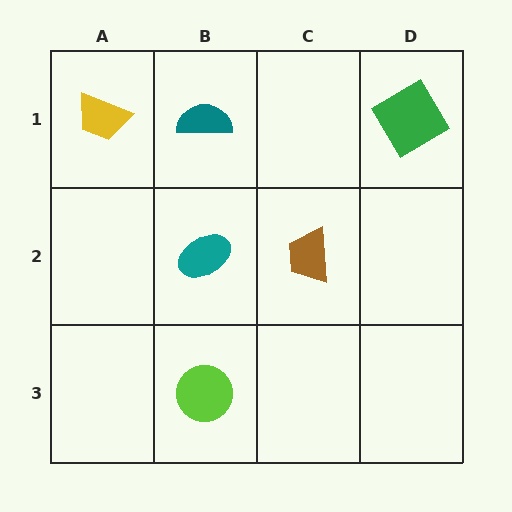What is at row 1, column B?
A teal semicircle.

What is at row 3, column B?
A lime circle.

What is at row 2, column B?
A teal ellipse.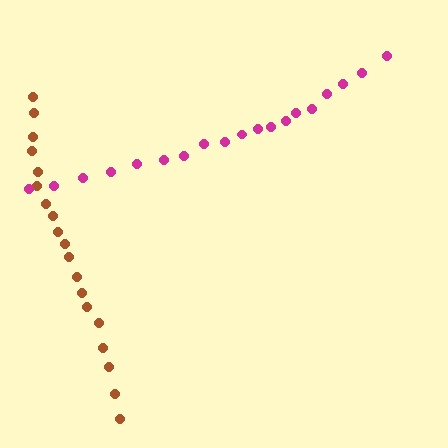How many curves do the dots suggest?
There are 2 distinct paths.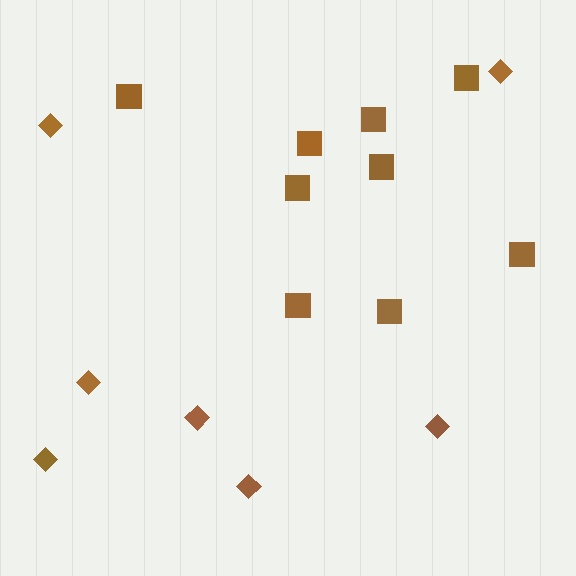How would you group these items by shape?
There are 2 groups: one group of diamonds (7) and one group of squares (9).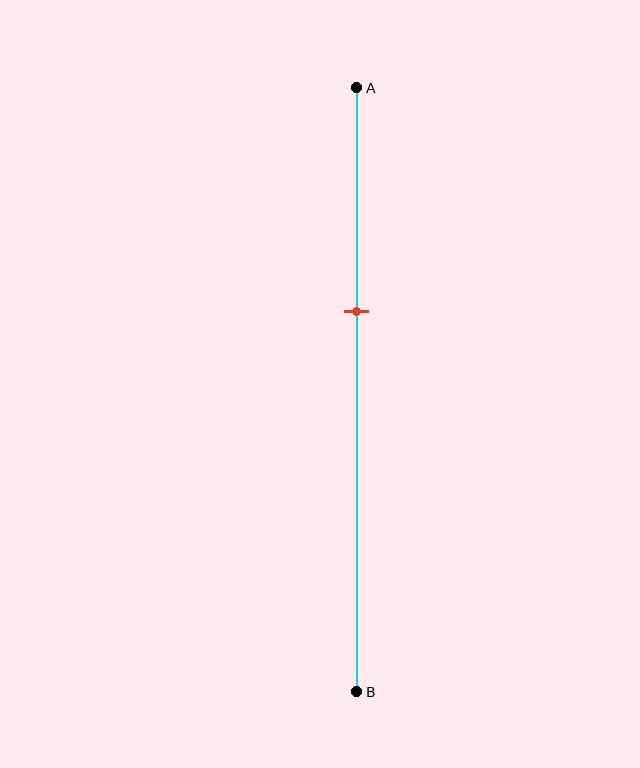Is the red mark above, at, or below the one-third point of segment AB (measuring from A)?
The red mark is below the one-third point of segment AB.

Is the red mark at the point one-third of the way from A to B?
No, the mark is at about 35% from A, not at the 33% one-third point.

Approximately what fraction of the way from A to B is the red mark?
The red mark is approximately 35% of the way from A to B.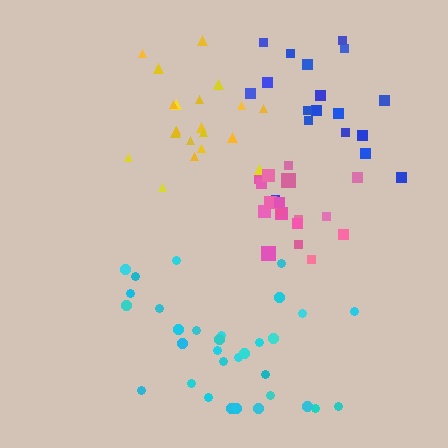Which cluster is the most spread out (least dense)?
Blue.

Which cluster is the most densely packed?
Pink.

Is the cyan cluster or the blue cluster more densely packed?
Cyan.